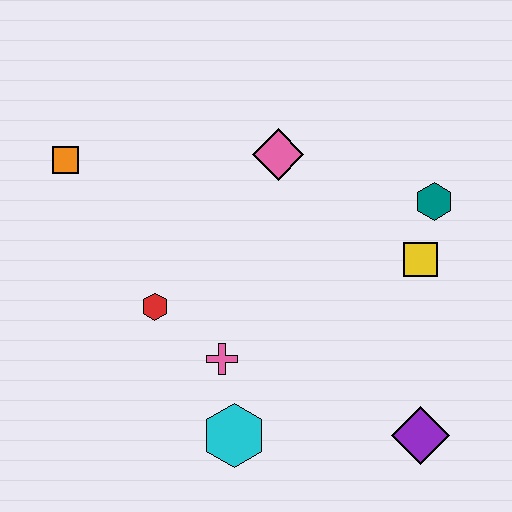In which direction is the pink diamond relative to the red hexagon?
The pink diamond is above the red hexagon.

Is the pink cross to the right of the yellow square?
No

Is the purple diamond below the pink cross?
Yes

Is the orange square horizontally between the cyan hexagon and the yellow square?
No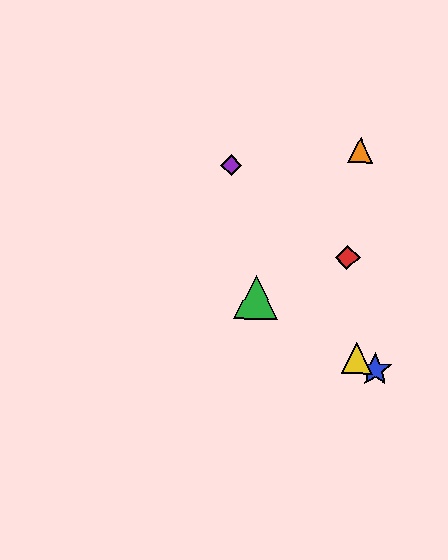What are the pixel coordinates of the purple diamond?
The purple diamond is at (231, 165).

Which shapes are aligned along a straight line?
The blue star, the green triangle, the yellow triangle are aligned along a straight line.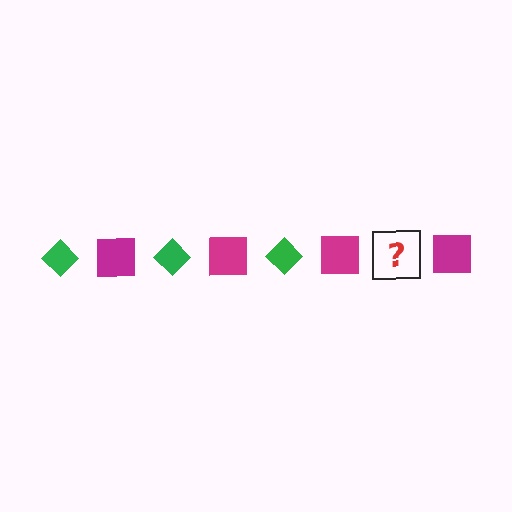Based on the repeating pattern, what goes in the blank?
The blank should be a green diamond.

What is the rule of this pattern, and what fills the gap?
The rule is that the pattern alternates between green diamond and magenta square. The gap should be filled with a green diamond.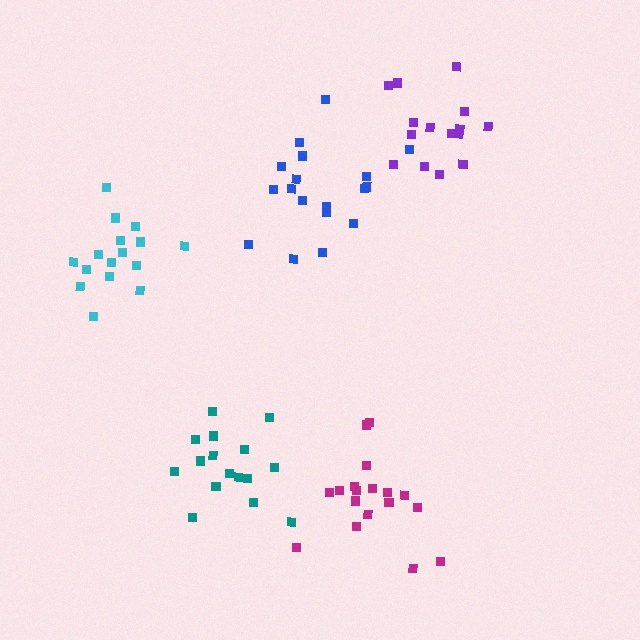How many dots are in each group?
Group 1: 16 dots, Group 2: 15 dots, Group 3: 18 dots, Group 4: 18 dots, Group 5: 16 dots (83 total).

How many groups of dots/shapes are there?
There are 5 groups.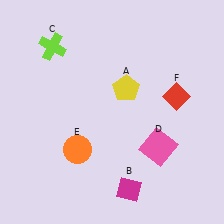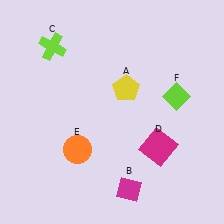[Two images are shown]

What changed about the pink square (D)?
In Image 1, D is pink. In Image 2, it changed to magenta.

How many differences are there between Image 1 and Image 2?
There are 2 differences between the two images.